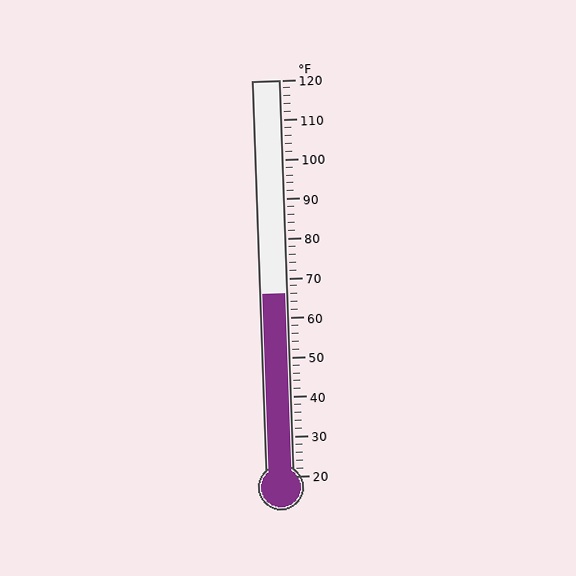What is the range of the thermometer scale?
The thermometer scale ranges from 20°F to 120°F.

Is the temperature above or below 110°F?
The temperature is below 110°F.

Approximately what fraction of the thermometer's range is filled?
The thermometer is filled to approximately 45% of its range.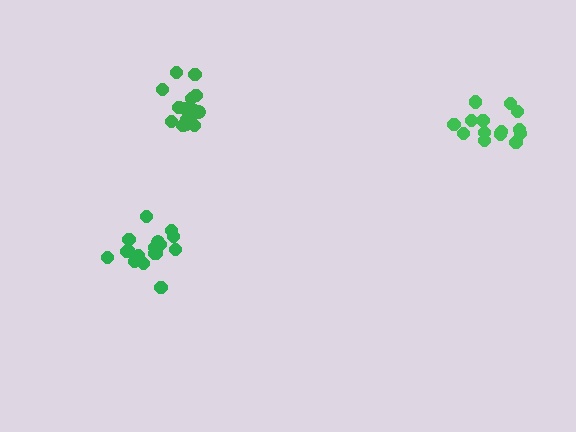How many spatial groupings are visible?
There are 3 spatial groupings.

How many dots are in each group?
Group 1: 16 dots, Group 2: 14 dots, Group 3: 18 dots (48 total).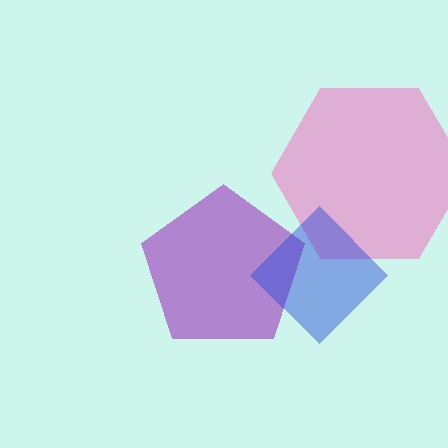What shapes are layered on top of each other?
The layered shapes are: a purple pentagon, a pink hexagon, a blue diamond.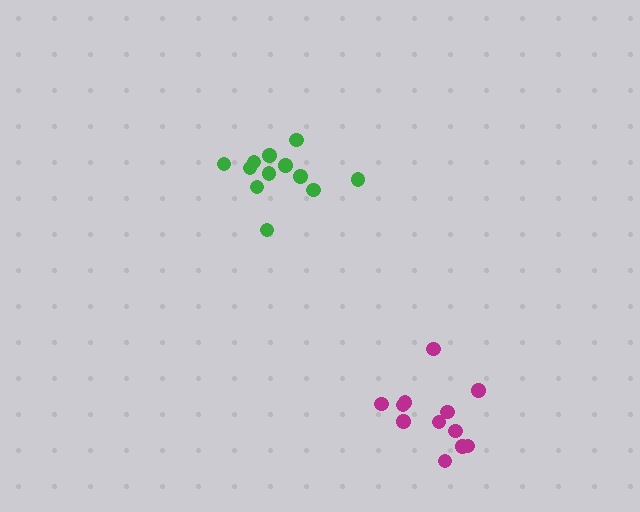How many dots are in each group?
Group 1: 12 dots, Group 2: 12 dots (24 total).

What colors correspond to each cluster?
The clusters are colored: magenta, green.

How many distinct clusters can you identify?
There are 2 distinct clusters.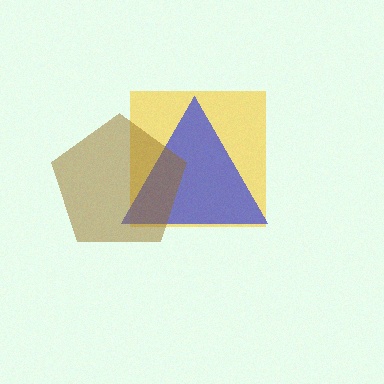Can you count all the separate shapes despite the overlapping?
Yes, there are 3 separate shapes.